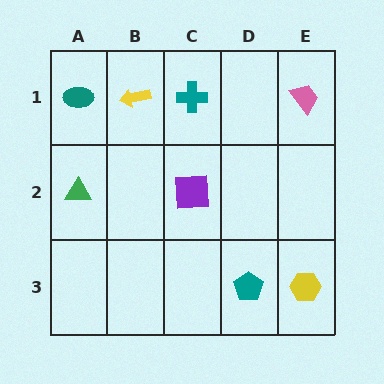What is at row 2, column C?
A purple square.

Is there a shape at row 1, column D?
No, that cell is empty.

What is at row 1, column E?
A pink trapezoid.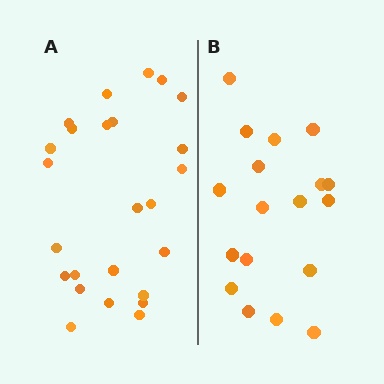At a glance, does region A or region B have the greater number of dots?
Region A (the left region) has more dots.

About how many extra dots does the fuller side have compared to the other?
Region A has roughly 8 or so more dots than region B.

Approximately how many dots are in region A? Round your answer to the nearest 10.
About 20 dots. (The exact count is 25, which rounds to 20.)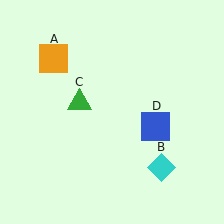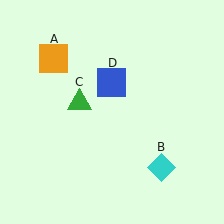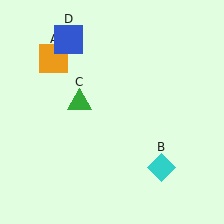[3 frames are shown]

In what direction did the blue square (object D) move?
The blue square (object D) moved up and to the left.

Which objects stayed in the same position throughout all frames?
Orange square (object A) and cyan diamond (object B) and green triangle (object C) remained stationary.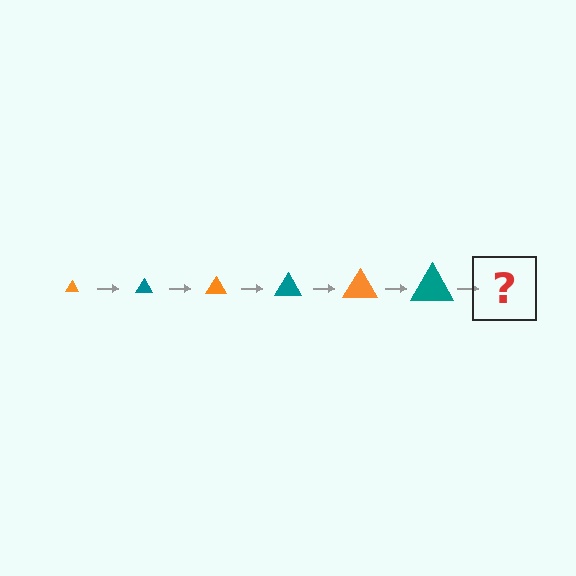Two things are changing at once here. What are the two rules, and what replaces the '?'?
The two rules are that the triangle grows larger each step and the color cycles through orange and teal. The '?' should be an orange triangle, larger than the previous one.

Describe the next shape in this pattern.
It should be an orange triangle, larger than the previous one.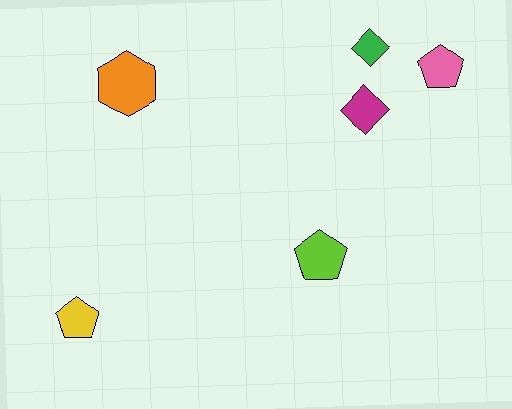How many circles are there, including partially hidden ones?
There are no circles.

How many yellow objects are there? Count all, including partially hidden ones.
There is 1 yellow object.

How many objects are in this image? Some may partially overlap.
There are 6 objects.